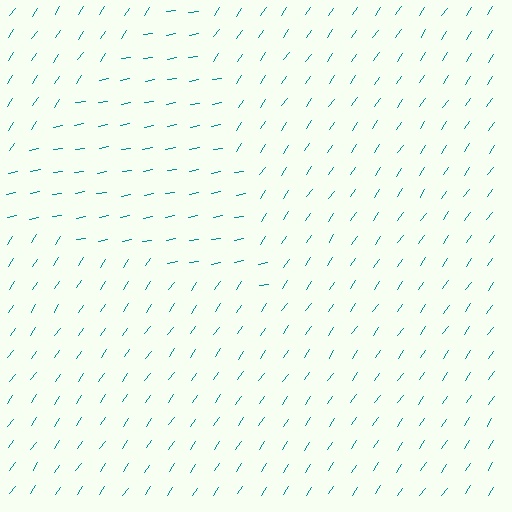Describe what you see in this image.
The image is filled with small teal line segments. A triangle region in the image has lines oriented differently from the surrounding lines, creating a visible texture boundary.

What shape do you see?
I see a triangle.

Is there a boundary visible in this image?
Yes, there is a texture boundary formed by a change in line orientation.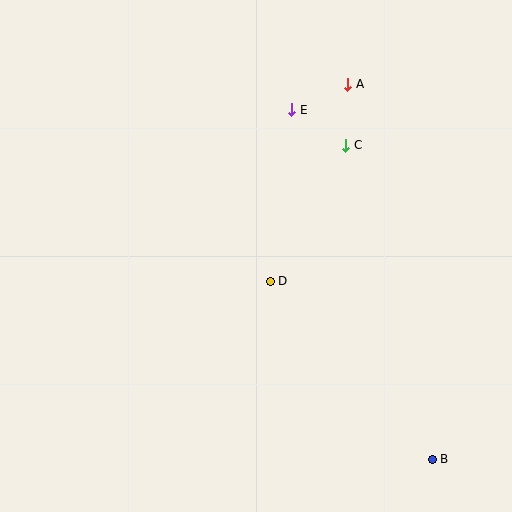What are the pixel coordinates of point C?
Point C is at (346, 145).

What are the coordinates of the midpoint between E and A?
The midpoint between E and A is at (320, 97).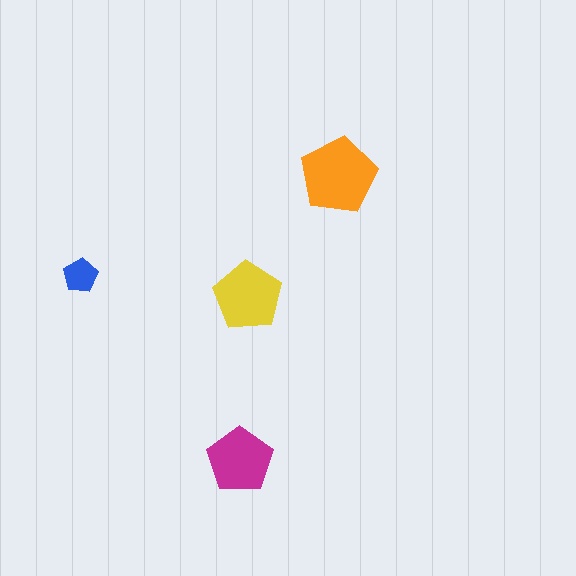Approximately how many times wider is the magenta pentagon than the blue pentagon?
About 2 times wider.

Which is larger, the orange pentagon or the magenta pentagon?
The orange one.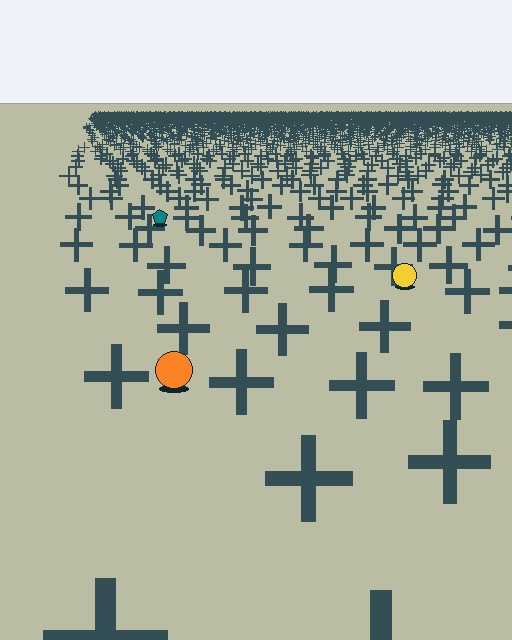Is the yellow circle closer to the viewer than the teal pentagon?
Yes. The yellow circle is closer — you can tell from the texture gradient: the ground texture is coarser near it.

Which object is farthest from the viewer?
The teal pentagon is farthest from the viewer. It appears smaller and the ground texture around it is denser.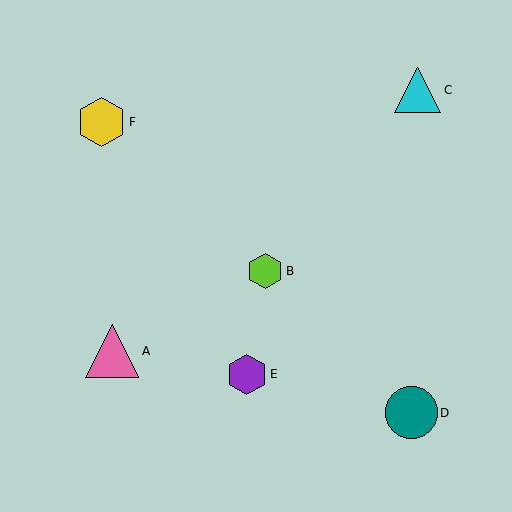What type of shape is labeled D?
Shape D is a teal circle.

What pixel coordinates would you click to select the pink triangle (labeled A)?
Click at (112, 351) to select the pink triangle A.